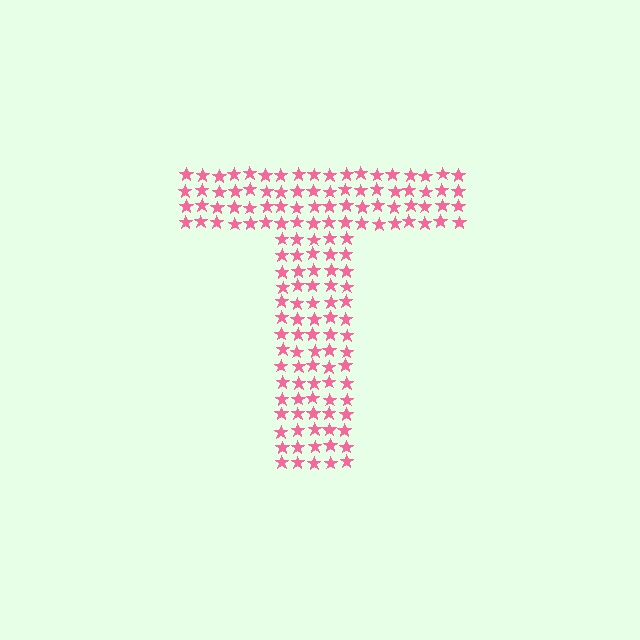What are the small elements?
The small elements are stars.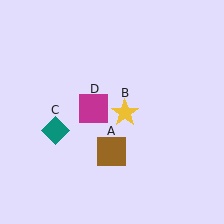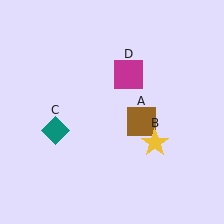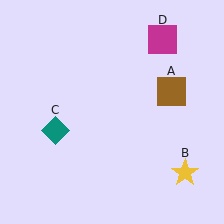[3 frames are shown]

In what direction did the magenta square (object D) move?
The magenta square (object D) moved up and to the right.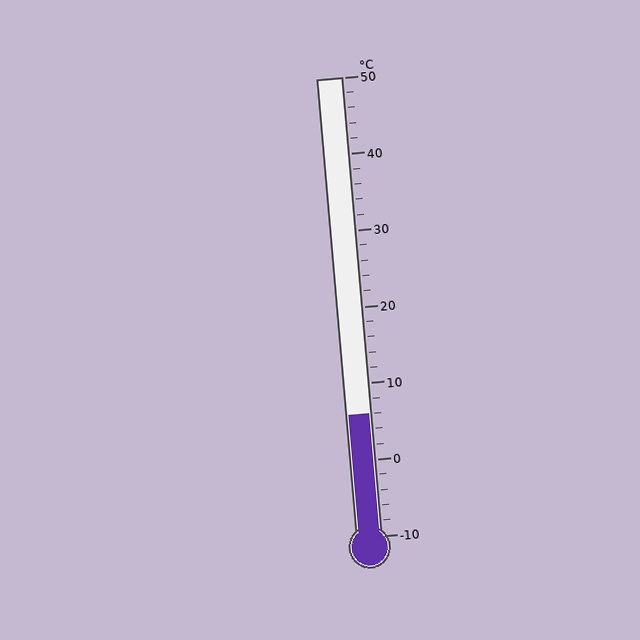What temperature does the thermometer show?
The thermometer shows approximately 6°C.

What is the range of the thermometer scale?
The thermometer scale ranges from -10°C to 50°C.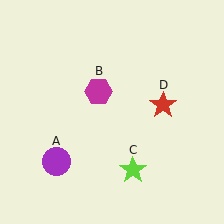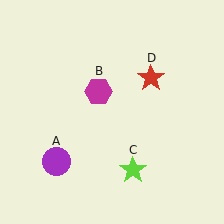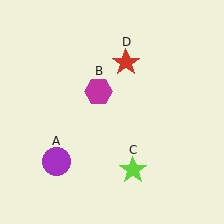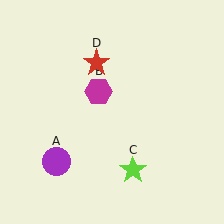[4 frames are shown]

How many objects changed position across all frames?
1 object changed position: red star (object D).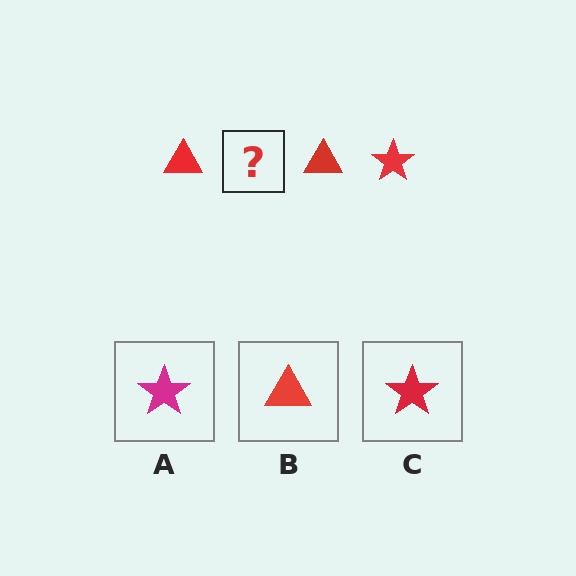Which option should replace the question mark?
Option C.